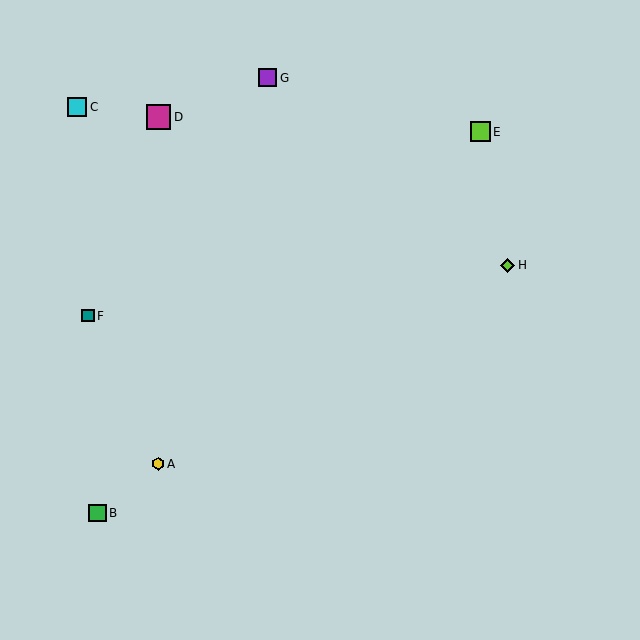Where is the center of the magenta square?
The center of the magenta square is at (158, 117).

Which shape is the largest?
The magenta square (labeled D) is the largest.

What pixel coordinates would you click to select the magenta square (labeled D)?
Click at (158, 117) to select the magenta square D.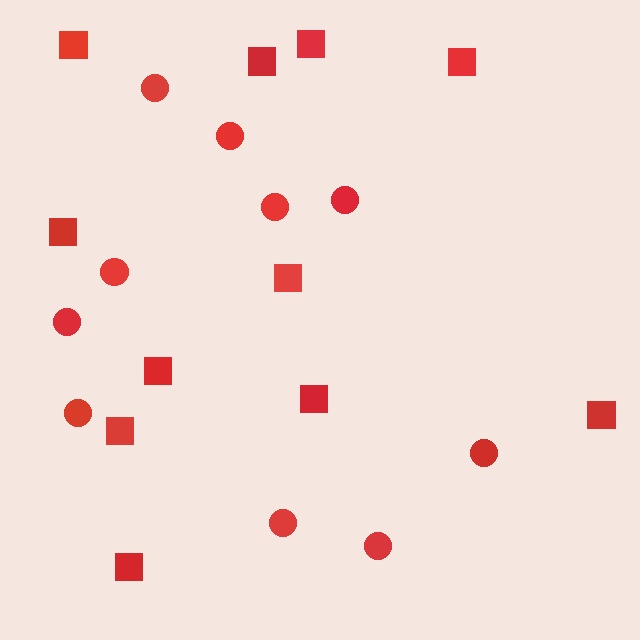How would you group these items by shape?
There are 2 groups: one group of circles (10) and one group of squares (11).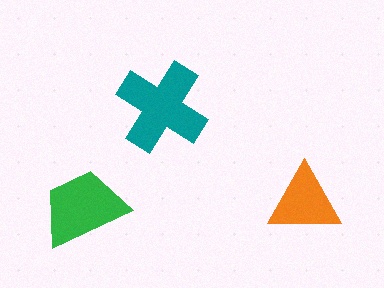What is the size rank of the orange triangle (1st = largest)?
3rd.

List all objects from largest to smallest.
The teal cross, the green trapezoid, the orange triangle.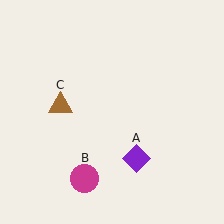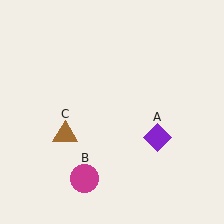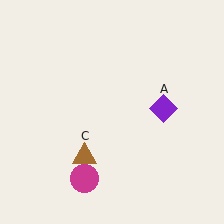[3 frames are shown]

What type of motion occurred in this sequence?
The purple diamond (object A), brown triangle (object C) rotated counterclockwise around the center of the scene.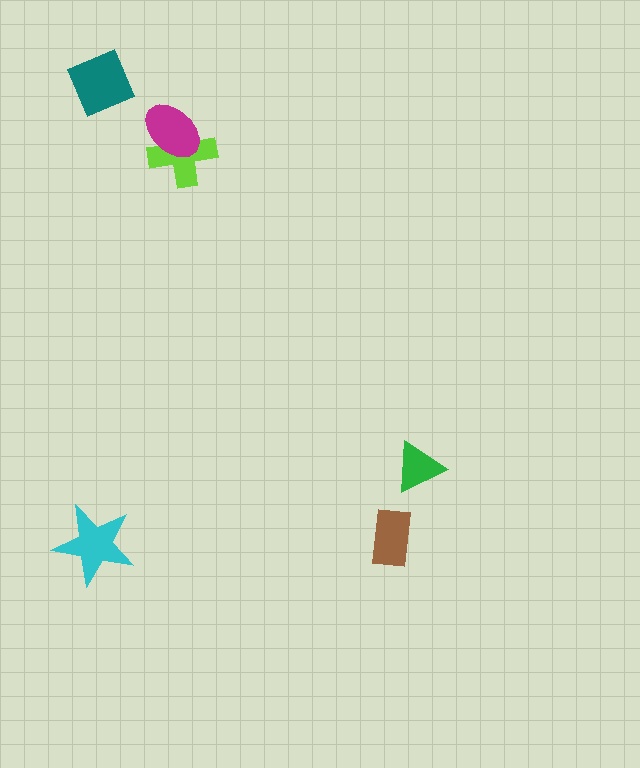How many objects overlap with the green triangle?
0 objects overlap with the green triangle.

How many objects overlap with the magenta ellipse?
1 object overlaps with the magenta ellipse.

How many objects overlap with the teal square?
0 objects overlap with the teal square.